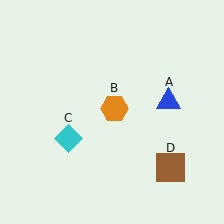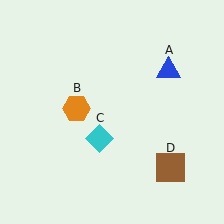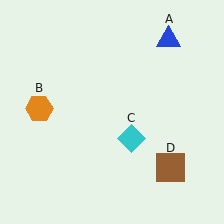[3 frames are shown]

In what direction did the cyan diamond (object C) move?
The cyan diamond (object C) moved right.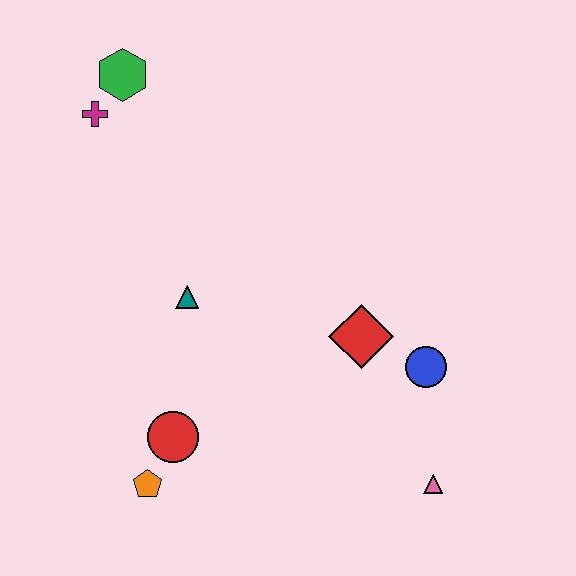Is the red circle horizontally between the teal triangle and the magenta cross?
Yes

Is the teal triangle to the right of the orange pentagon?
Yes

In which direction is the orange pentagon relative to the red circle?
The orange pentagon is below the red circle.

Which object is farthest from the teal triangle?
The pink triangle is farthest from the teal triangle.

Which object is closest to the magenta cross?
The green hexagon is closest to the magenta cross.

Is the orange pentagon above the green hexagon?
No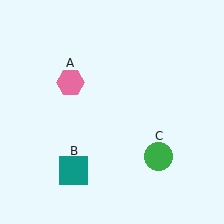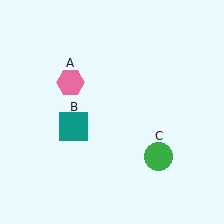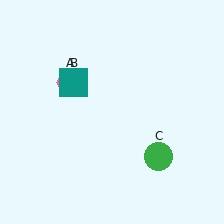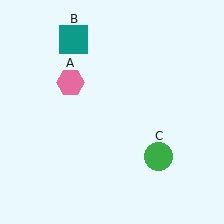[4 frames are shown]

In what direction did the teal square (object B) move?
The teal square (object B) moved up.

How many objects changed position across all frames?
1 object changed position: teal square (object B).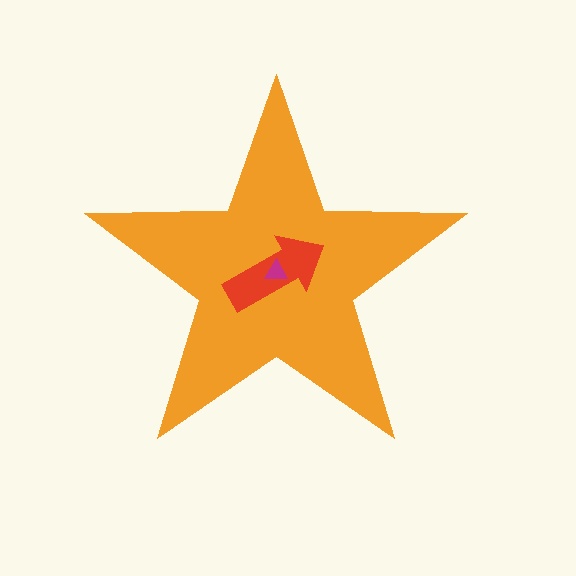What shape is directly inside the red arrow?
The magenta triangle.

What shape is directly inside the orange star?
The red arrow.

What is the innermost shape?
The magenta triangle.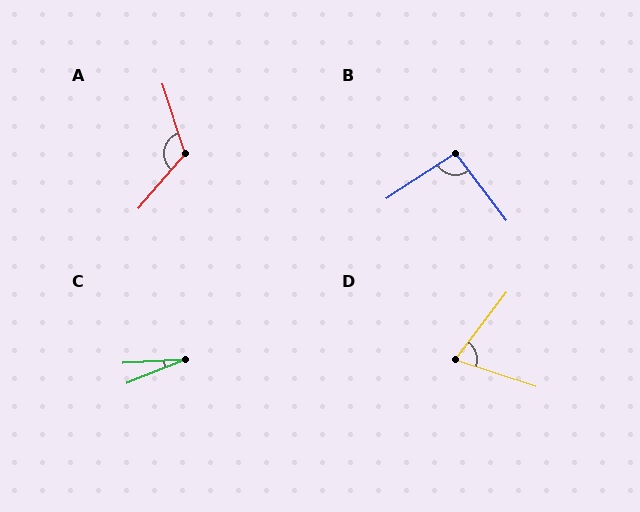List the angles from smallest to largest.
C (18°), D (71°), B (94°), A (121°).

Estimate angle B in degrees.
Approximately 94 degrees.